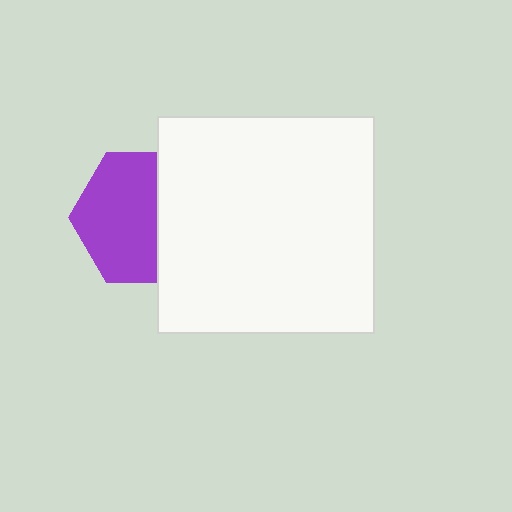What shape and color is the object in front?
The object in front is a white square.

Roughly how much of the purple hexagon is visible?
About half of it is visible (roughly 62%).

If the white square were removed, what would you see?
You would see the complete purple hexagon.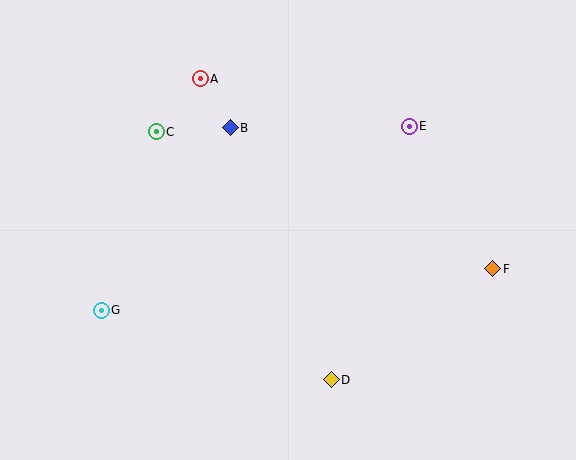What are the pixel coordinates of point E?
Point E is at (409, 126).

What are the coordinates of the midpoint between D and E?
The midpoint between D and E is at (370, 253).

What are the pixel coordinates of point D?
Point D is at (331, 380).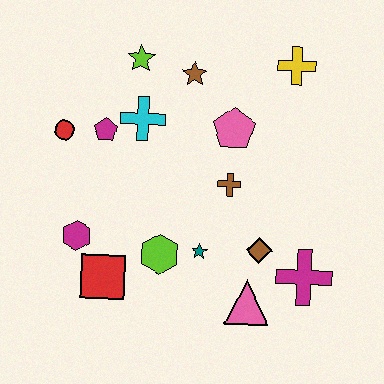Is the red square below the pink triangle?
No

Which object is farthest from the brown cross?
The red circle is farthest from the brown cross.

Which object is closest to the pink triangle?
The brown diamond is closest to the pink triangle.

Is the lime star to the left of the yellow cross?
Yes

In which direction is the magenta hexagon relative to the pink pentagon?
The magenta hexagon is to the left of the pink pentagon.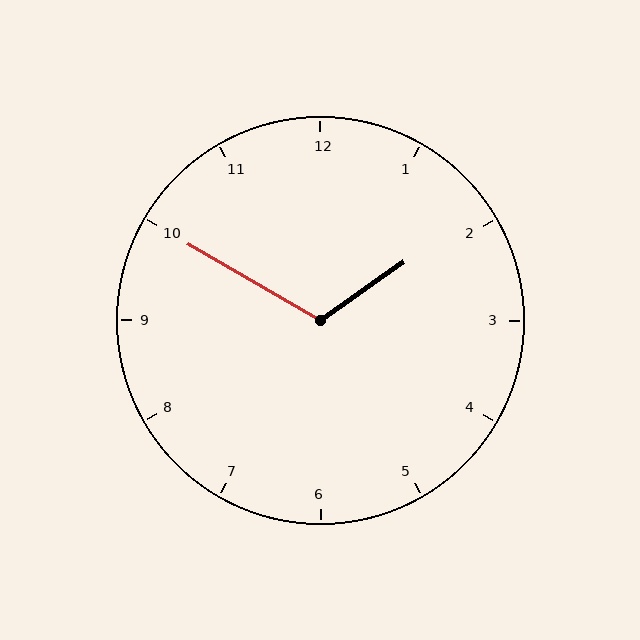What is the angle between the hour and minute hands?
Approximately 115 degrees.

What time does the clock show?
1:50.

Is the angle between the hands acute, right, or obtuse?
It is obtuse.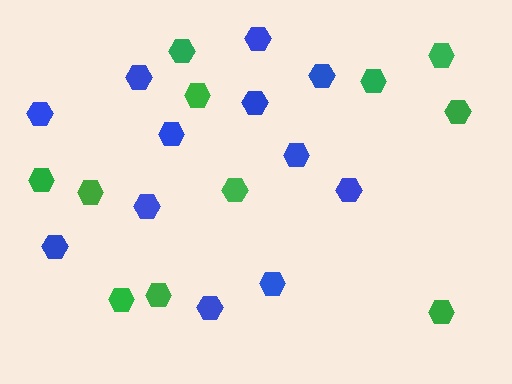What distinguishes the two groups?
There are 2 groups: one group of blue hexagons (12) and one group of green hexagons (11).